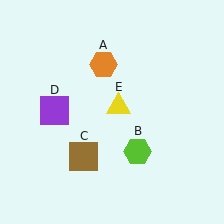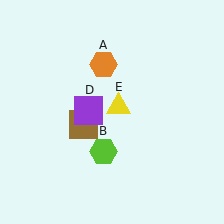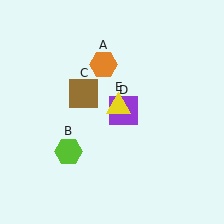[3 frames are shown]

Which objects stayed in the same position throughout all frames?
Orange hexagon (object A) and yellow triangle (object E) remained stationary.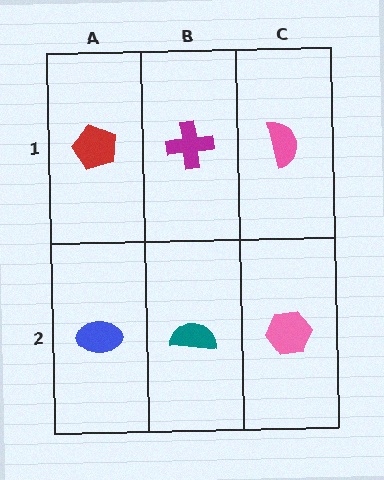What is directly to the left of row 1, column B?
A red pentagon.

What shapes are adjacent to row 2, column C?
A pink semicircle (row 1, column C), a teal semicircle (row 2, column B).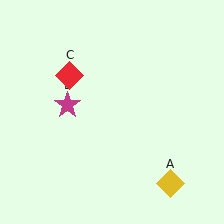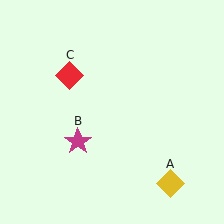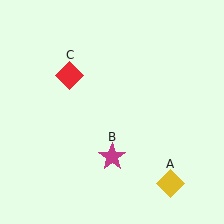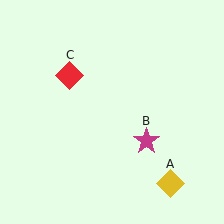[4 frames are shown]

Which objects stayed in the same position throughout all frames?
Yellow diamond (object A) and red diamond (object C) remained stationary.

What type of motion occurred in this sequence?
The magenta star (object B) rotated counterclockwise around the center of the scene.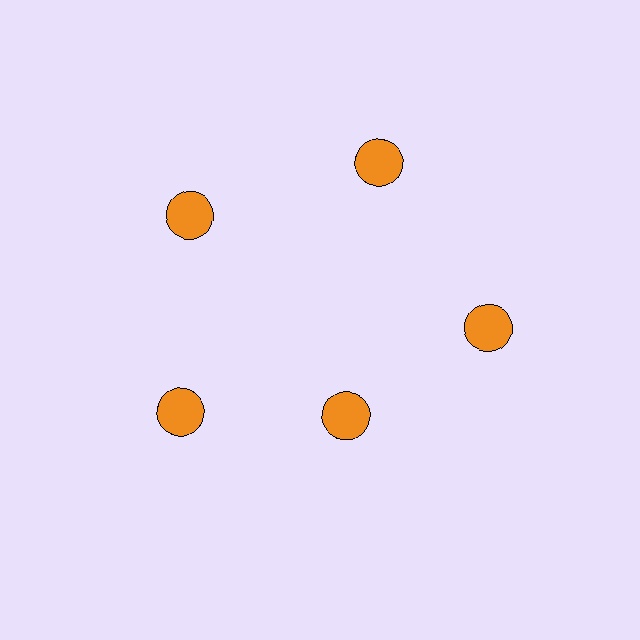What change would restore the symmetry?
The symmetry would be restored by moving it outward, back onto the ring so that all 5 circles sit at equal angles and equal distance from the center.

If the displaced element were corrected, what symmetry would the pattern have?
It would have 5-fold rotational symmetry — the pattern would map onto itself every 72 degrees.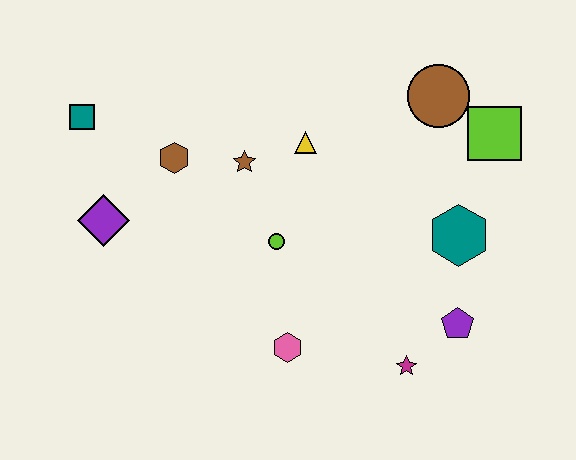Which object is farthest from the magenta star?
The teal square is farthest from the magenta star.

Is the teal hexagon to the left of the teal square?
No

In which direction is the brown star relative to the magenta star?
The brown star is above the magenta star.